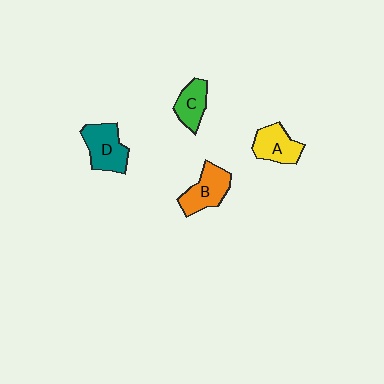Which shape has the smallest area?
Shape C (green).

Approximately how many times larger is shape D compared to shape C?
Approximately 1.4 times.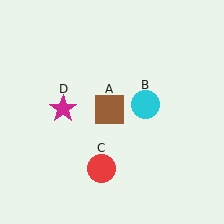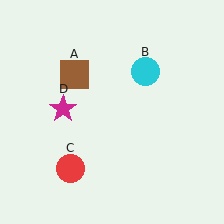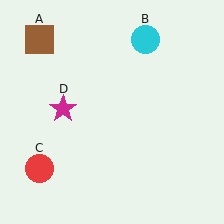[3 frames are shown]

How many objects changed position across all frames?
3 objects changed position: brown square (object A), cyan circle (object B), red circle (object C).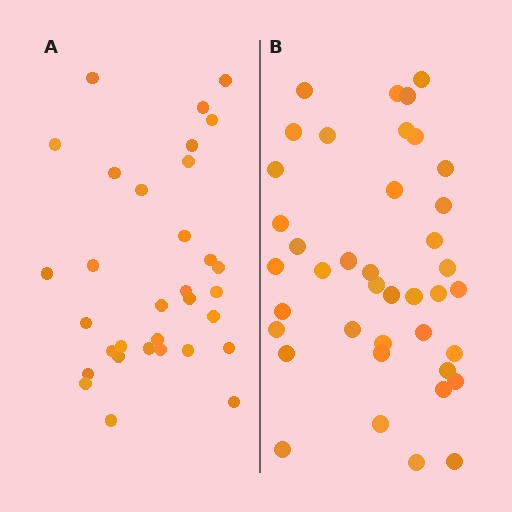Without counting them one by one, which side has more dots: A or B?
Region B (the right region) has more dots.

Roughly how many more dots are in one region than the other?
Region B has roughly 8 or so more dots than region A.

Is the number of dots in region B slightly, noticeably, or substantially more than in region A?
Region B has noticeably more, but not dramatically so. The ratio is roughly 1.2 to 1.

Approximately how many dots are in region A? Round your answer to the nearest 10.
About 30 dots. (The exact count is 32, which rounds to 30.)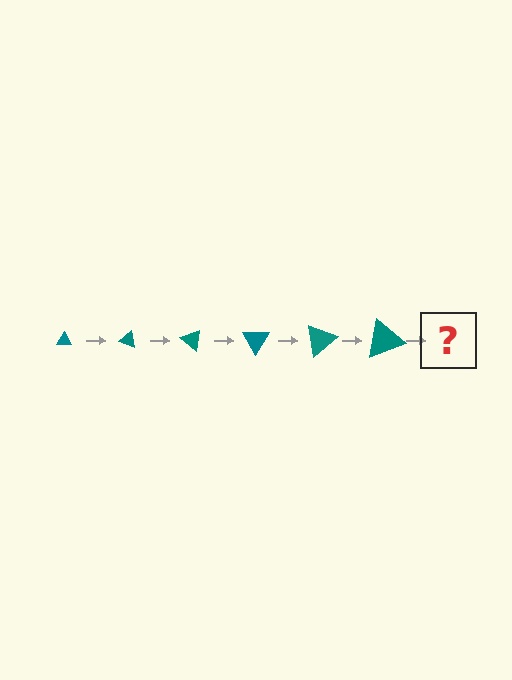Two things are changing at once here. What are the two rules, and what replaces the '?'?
The two rules are that the triangle grows larger each step and it rotates 20 degrees each step. The '?' should be a triangle, larger than the previous one and rotated 120 degrees from the start.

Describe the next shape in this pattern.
It should be a triangle, larger than the previous one and rotated 120 degrees from the start.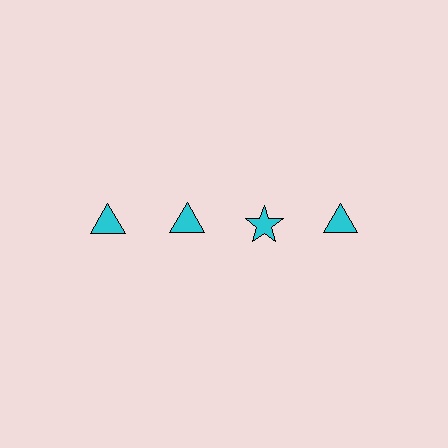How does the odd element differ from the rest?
It has a different shape: star instead of triangle.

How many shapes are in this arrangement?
There are 4 shapes arranged in a grid pattern.